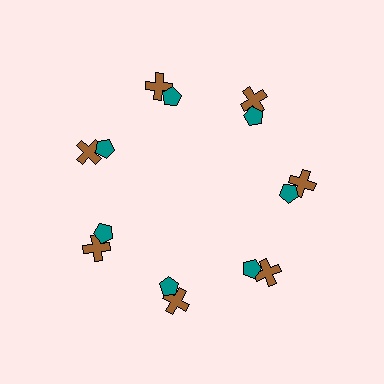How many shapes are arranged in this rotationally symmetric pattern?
There are 14 shapes, arranged in 7 groups of 2.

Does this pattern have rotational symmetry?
Yes, this pattern has 7-fold rotational symmetry. It looks the same after rotating 51 degrees around the center.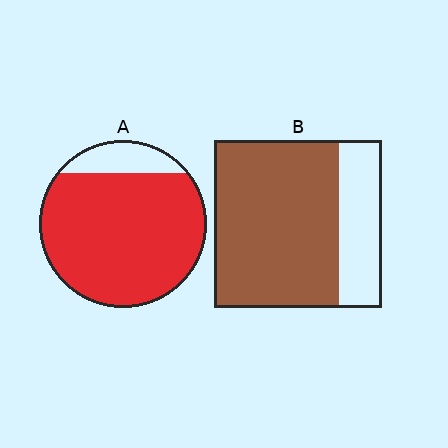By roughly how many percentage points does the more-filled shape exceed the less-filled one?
By roughly 10 percentage points (A over B).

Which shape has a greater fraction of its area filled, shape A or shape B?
Shape A.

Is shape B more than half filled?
Yes.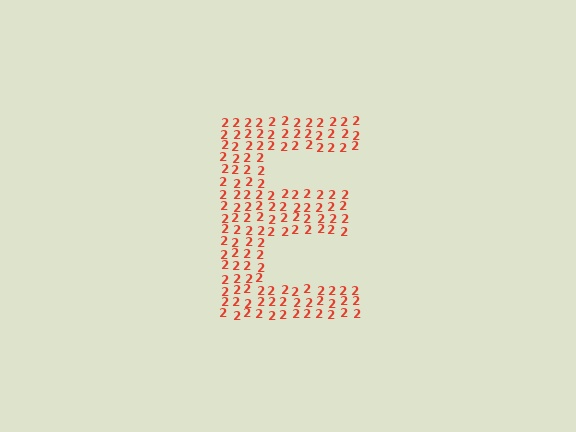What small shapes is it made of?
It is made of small digit 2's.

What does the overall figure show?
The overall figure shows the letter E.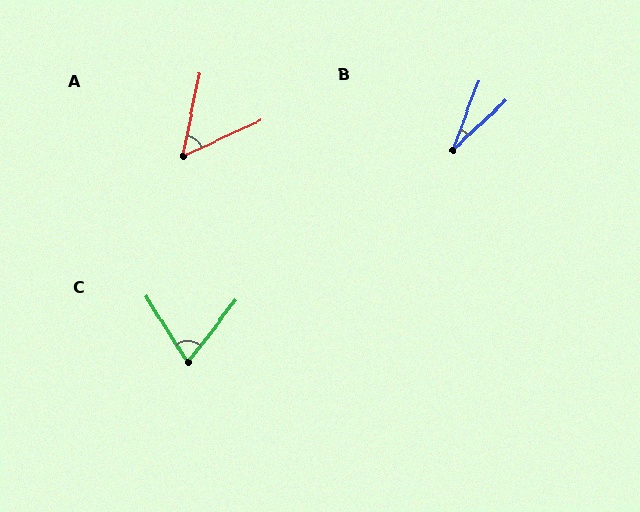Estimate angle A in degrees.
Approximately 54 degrees.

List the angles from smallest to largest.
B (27°), A (54°), C (70°).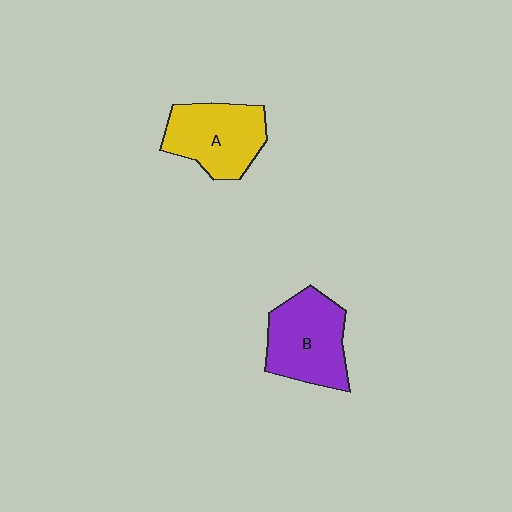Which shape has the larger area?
Shape B (purple).